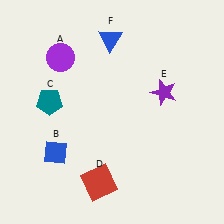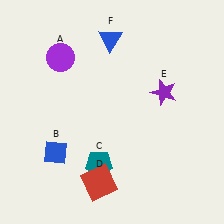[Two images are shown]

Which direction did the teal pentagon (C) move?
The teal pentagon (C) moved down.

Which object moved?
The teal pentagon (C) moved down.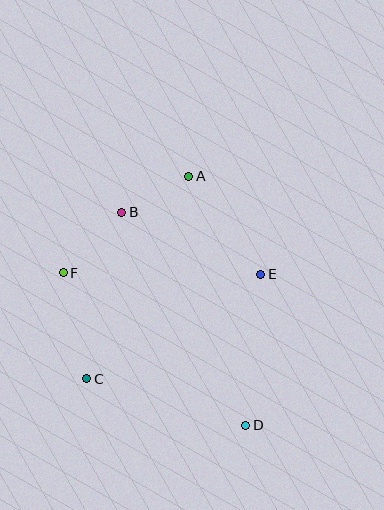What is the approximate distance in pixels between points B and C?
The distance between B and C is approximately 170 pixels.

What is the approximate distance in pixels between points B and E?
The distance between B and E is approximately 153 pixels.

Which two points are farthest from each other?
Points A and D are farthest from each other.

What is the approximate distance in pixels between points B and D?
The distance between B and D is approximately 247 pixels.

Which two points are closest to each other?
Points A and B are closest to each other.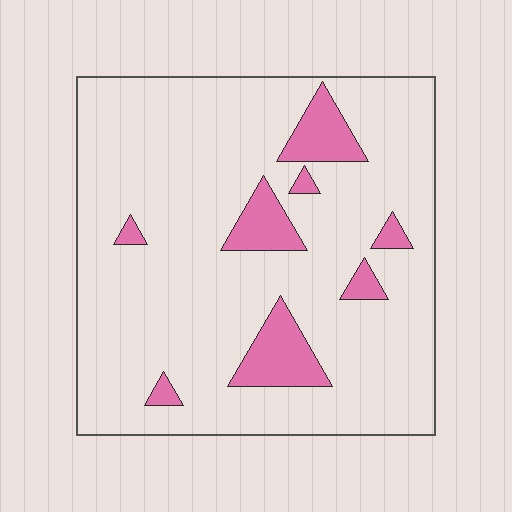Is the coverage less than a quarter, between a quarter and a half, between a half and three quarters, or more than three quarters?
Less than a quarter.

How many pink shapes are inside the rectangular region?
8.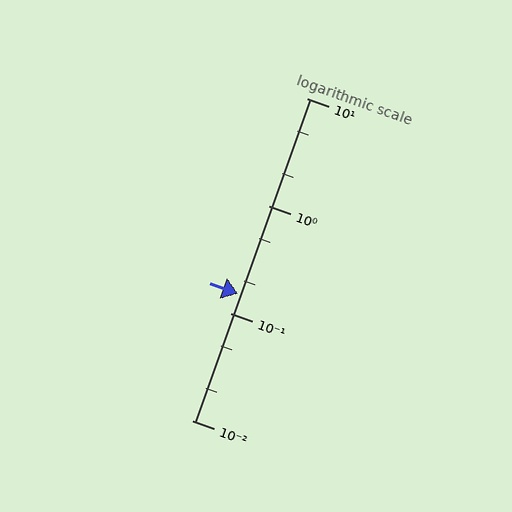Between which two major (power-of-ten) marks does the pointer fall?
The pointer is between 0.1 and 1.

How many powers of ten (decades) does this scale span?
The scale spans 3 decades, from 0.01 to 10.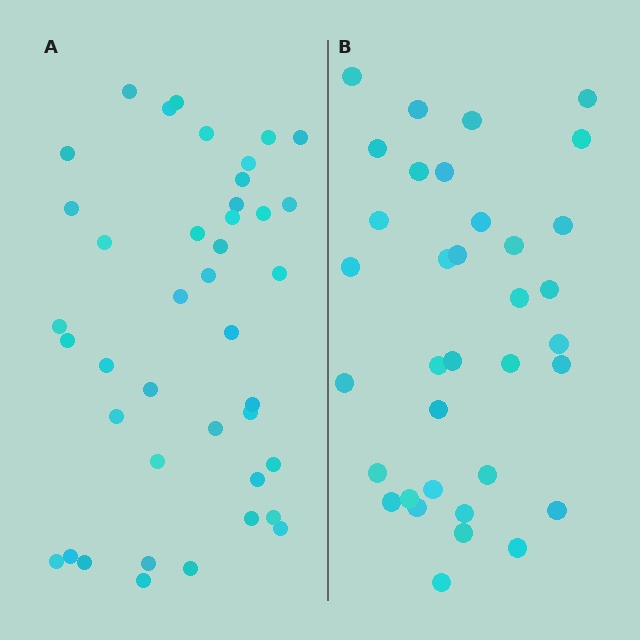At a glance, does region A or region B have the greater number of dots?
Region A (the left region) has more dots.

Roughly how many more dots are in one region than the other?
Region A has about 6 more dots than region B.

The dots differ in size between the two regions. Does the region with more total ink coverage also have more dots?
No. Region B has more total ink coverage because its dots are larger, but region A actually contains more individual dots. Total area can be misleading — the number of items is what matters here.